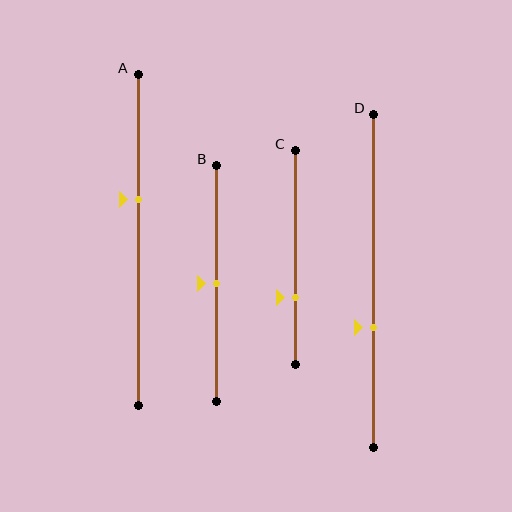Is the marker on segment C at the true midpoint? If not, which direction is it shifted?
No, the marker on segment C is shifted downward by about 19% of the segment length.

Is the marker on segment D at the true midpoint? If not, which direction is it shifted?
No, the marker on segment D is shifted downward by about 14% of the segment length.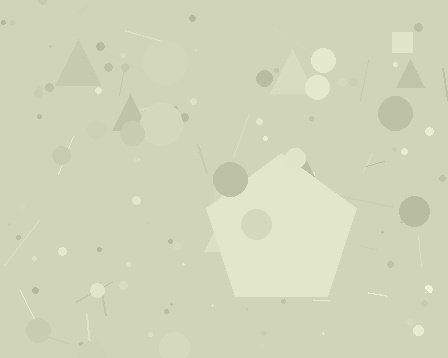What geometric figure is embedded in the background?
A pentagon is embedded in the background.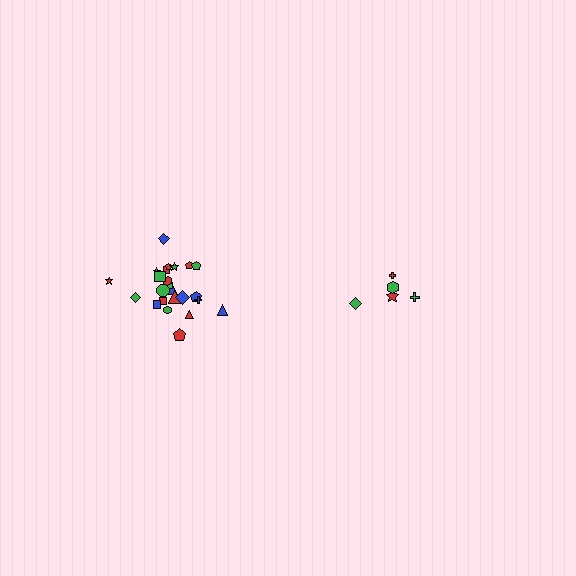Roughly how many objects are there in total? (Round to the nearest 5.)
Roughly 30 objects in total.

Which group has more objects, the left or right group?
The left group.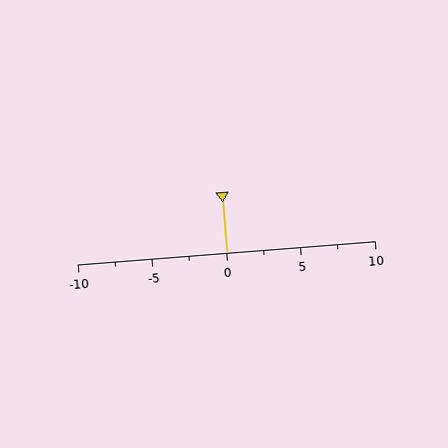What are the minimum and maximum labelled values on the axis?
The axis runs from -10 to 10.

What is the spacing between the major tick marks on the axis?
The major ticks are spaced 5 apart.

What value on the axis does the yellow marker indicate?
The marker indicates approximately 0.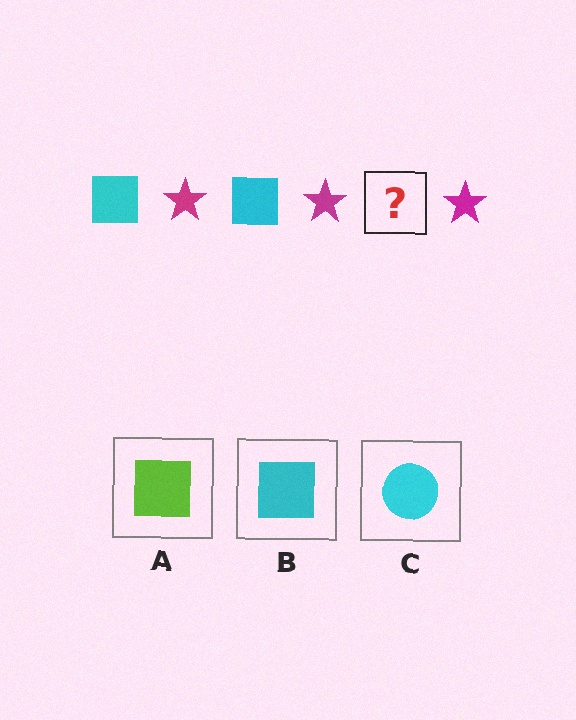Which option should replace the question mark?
Option B.